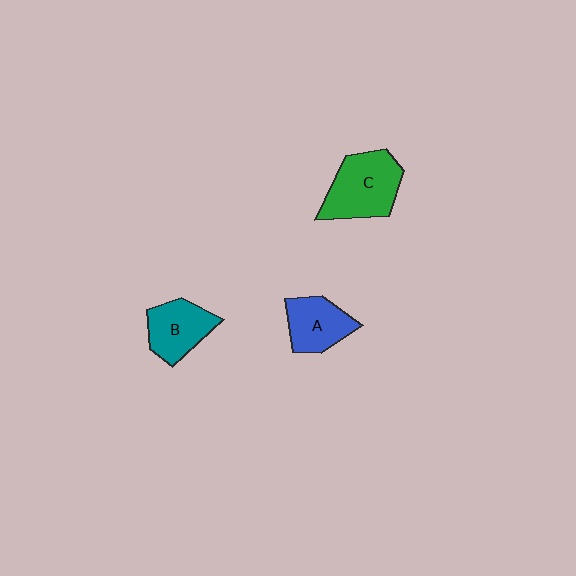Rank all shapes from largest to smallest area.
From largest to smallest: C (green), B (teal), A (blue).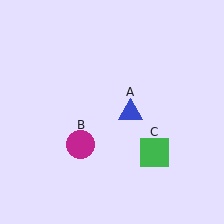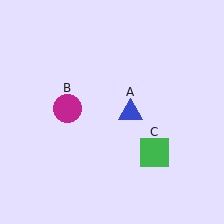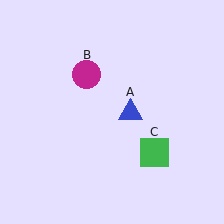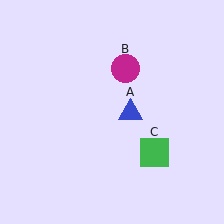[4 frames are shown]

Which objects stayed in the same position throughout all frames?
Blue triangle (object A) and green square (object C) remained stationary.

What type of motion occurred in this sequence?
The magenta circle (object B) rotated clockwise around the center of the scene.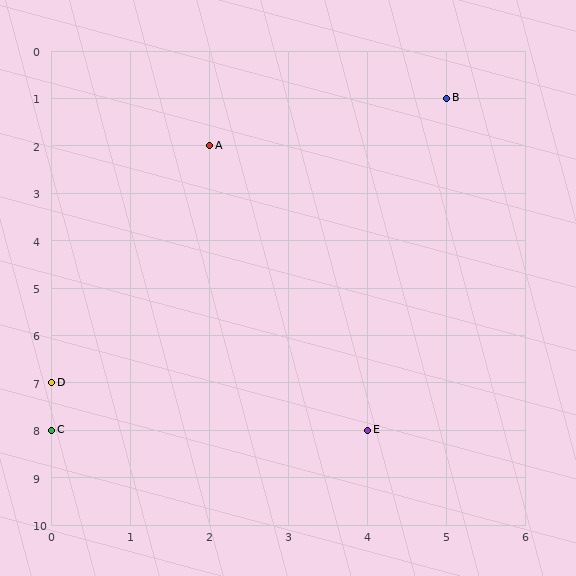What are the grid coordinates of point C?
Point C is at grid coordinates (0, 8).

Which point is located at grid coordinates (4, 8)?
Point E is at (4, 8).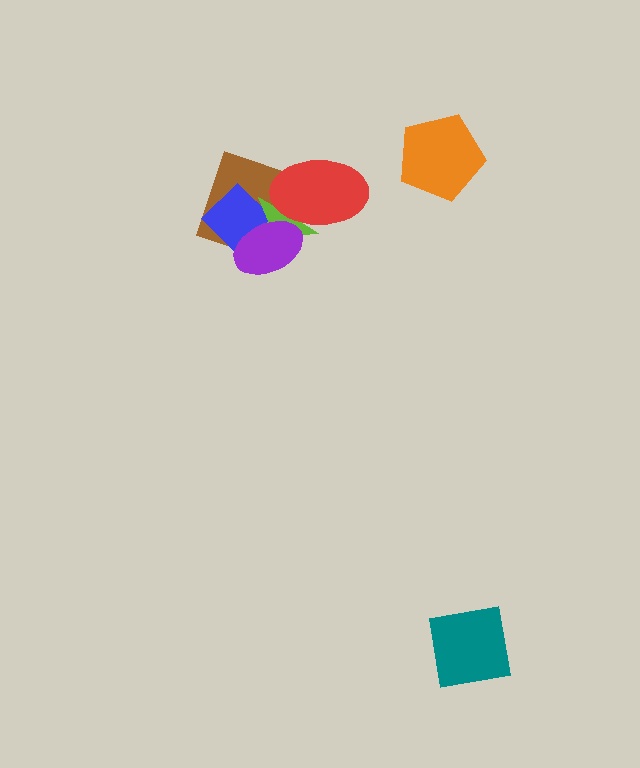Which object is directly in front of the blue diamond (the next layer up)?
The lime star is directly in front of the blue diamond.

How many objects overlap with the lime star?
4 objects overlap with the lime star.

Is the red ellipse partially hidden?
Yes, it is partially covered by another shape.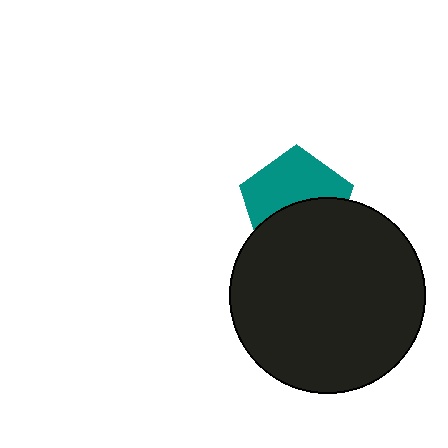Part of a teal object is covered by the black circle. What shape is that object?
It is a pentagon.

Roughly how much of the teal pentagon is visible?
About half of it is visible (roughly 53%).